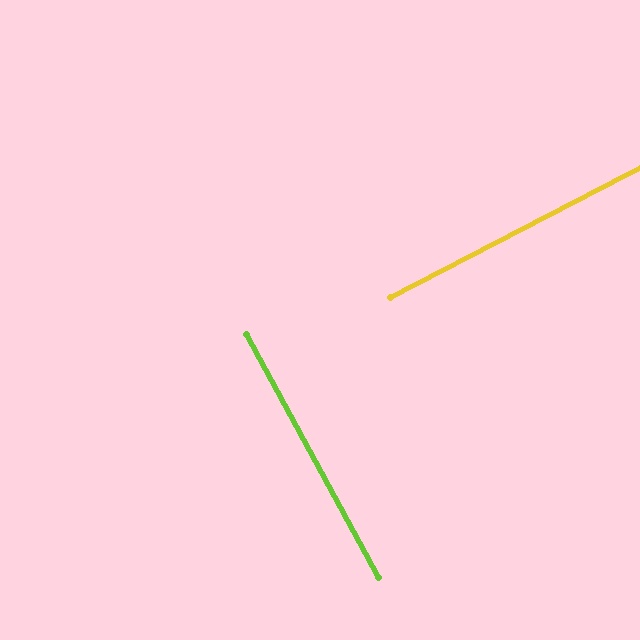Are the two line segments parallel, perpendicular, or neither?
Perpendicular — they meet at approximately 89°.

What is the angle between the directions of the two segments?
Approximately 89 degrees.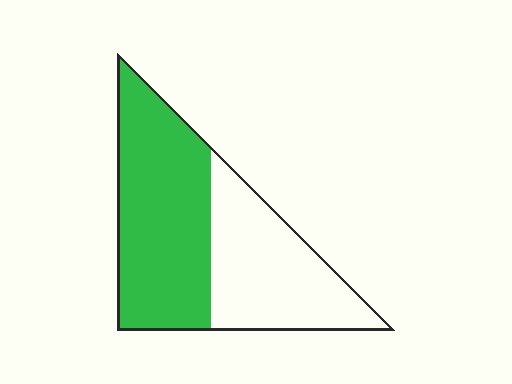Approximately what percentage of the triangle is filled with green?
Approximately 55%.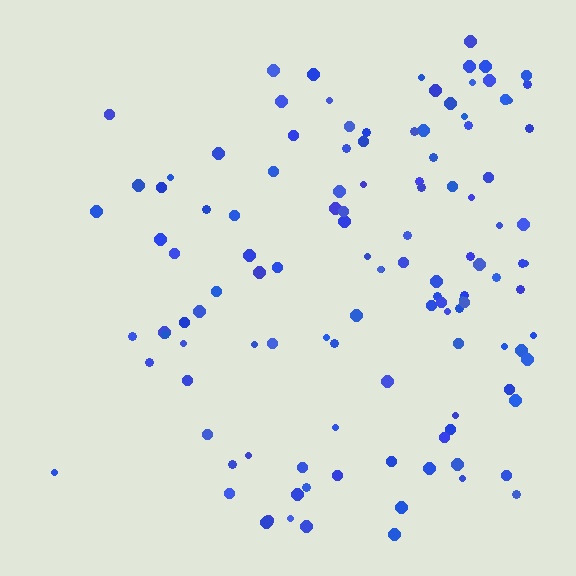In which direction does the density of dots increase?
From left to right, with the right side densest.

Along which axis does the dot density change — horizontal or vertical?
Horizontal.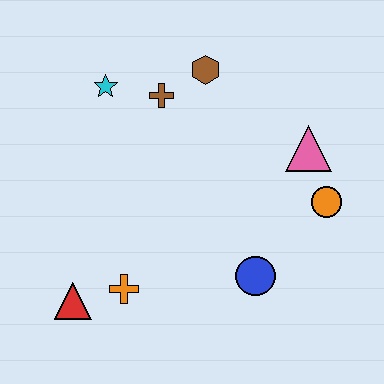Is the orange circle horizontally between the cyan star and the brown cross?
No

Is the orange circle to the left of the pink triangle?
No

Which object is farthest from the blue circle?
The cyan star is farthest from the blue circle.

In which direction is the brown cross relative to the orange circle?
The brown cross is to the left of the orange circle.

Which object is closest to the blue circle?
The orange circle is closest to the blue circle.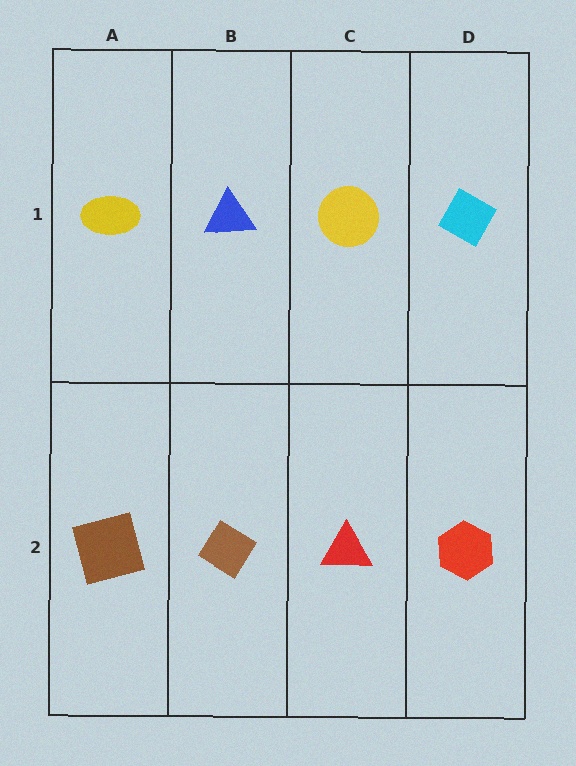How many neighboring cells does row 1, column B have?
3.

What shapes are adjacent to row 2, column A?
A yellow ellipse (row 1, column A), a brown diamond (row 2, column B).